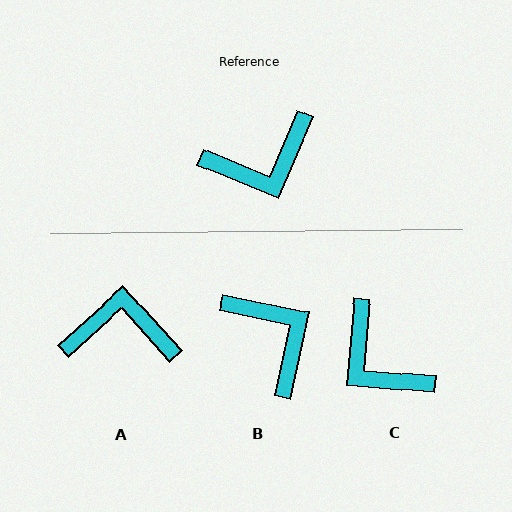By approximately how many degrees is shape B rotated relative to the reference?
Approximately 101 degrees counter-clockwise.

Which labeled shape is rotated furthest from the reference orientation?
A, about 155 degrees away.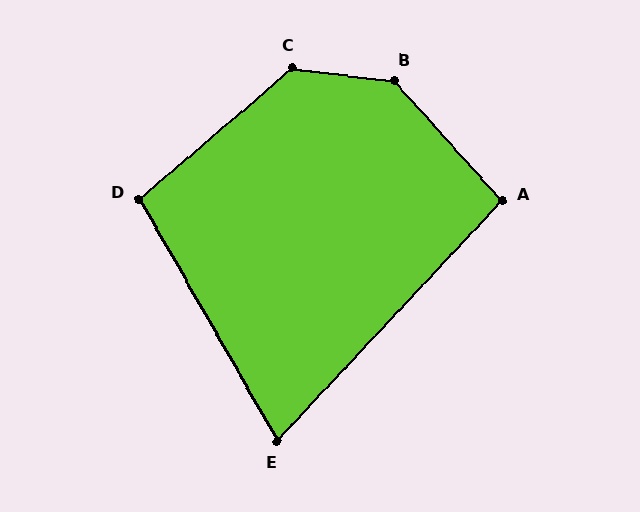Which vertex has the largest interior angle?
B, at approximately 139 degrees.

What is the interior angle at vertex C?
Approximately 132 degrees (obtuse).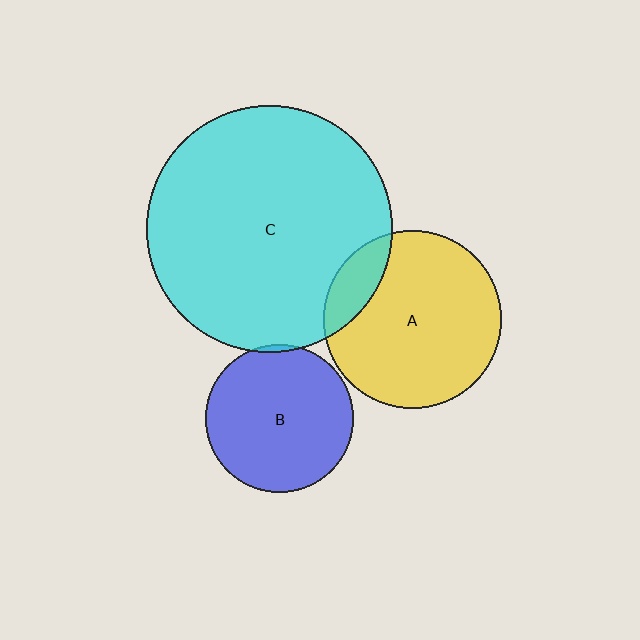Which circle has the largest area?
Circle C (cyan).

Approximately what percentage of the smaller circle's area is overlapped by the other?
Approximately 15%.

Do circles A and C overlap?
Yes.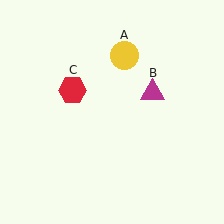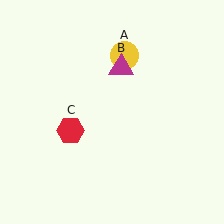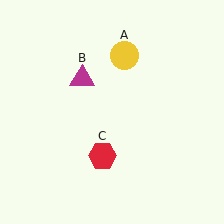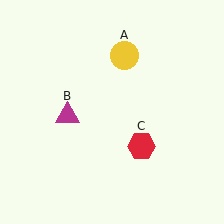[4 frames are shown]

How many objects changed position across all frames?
2 objects changed position: magenta triangle (object B), red hexagon (object C).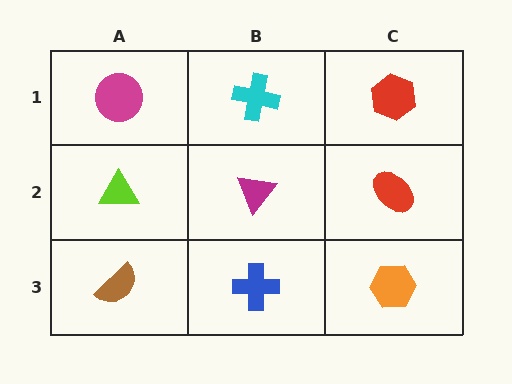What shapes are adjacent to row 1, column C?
A red ellipse (row 2, column C), a cyan cross (row 1, column B).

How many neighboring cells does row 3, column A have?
2.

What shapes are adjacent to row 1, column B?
A magenta triangle (row 2, column B), a magenta circle (row 1, column A), a red hexagon (row 1, column C).